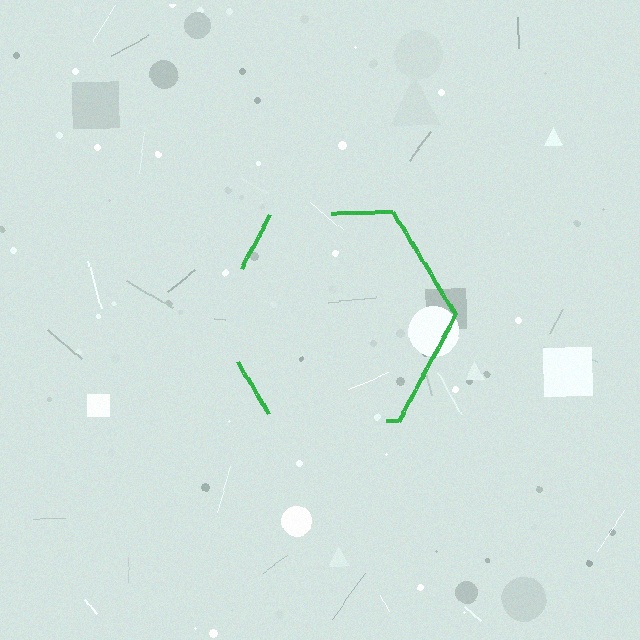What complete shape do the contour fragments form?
The contour fragments form a hexagon.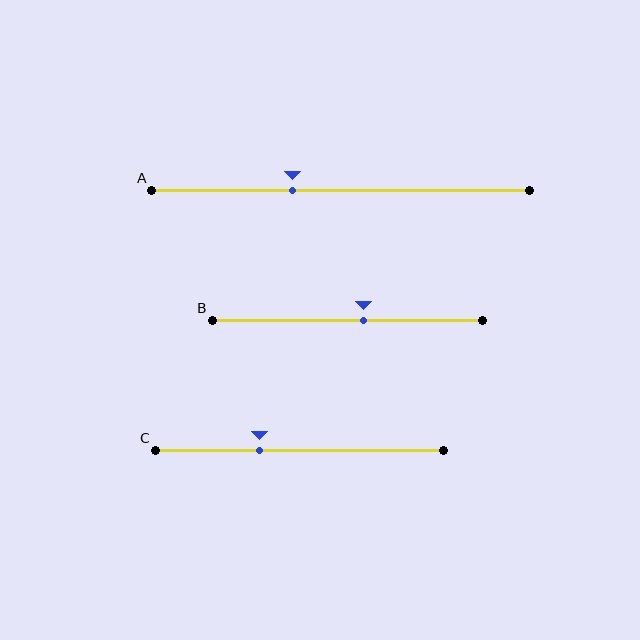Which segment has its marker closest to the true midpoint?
Segment B has its marker closest to the true midpoint.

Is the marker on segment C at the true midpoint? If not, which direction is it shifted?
No, the marker on segment C is shifted to the left by about 14% of the segment length.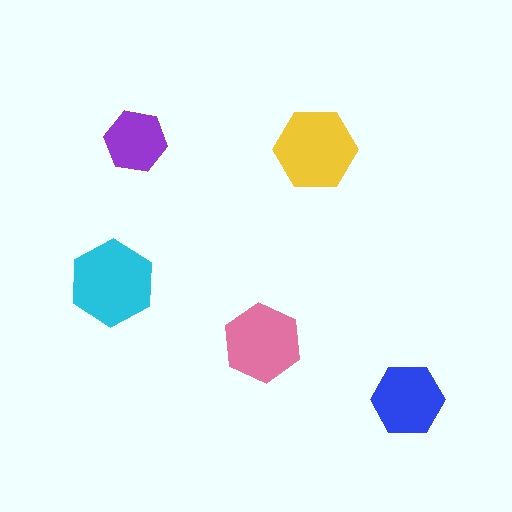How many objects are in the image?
There are 5 objects in the image.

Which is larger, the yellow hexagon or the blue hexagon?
The yellow one.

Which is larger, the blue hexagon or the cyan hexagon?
The cyan one.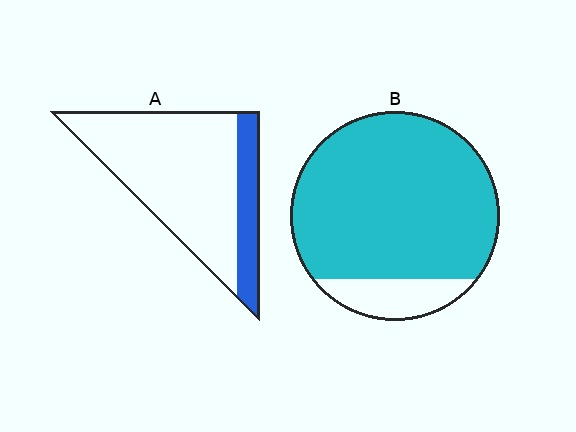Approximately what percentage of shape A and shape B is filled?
A is approximately 20% and B is approximately 85%.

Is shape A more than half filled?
No.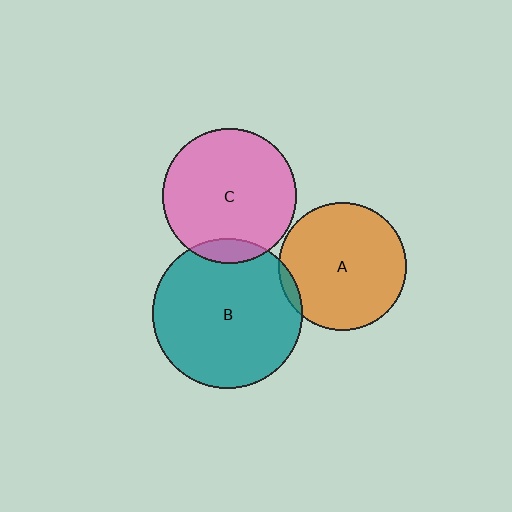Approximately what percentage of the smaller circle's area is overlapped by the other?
Approximately 10%.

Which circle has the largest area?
Circle B (teal).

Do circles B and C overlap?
Yes.